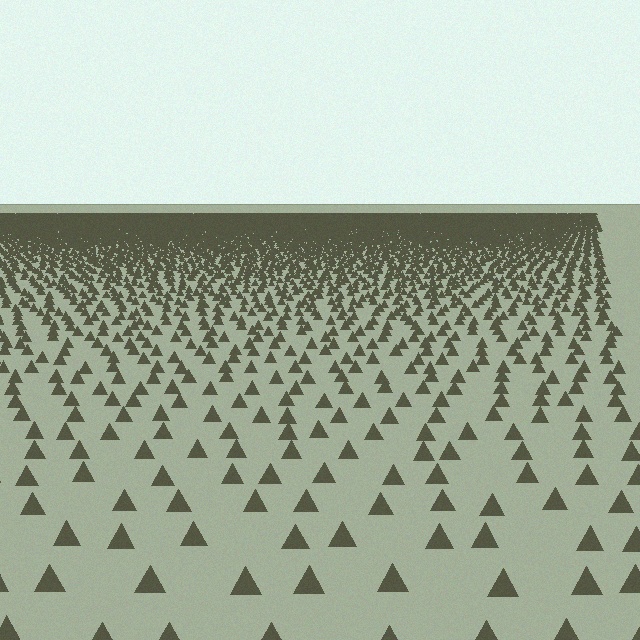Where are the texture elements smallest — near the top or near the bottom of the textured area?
Near the top.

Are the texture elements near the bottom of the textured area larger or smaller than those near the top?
Larger. Near the bottom, elements are closer to the viewer and appear at a bigger on-screen size.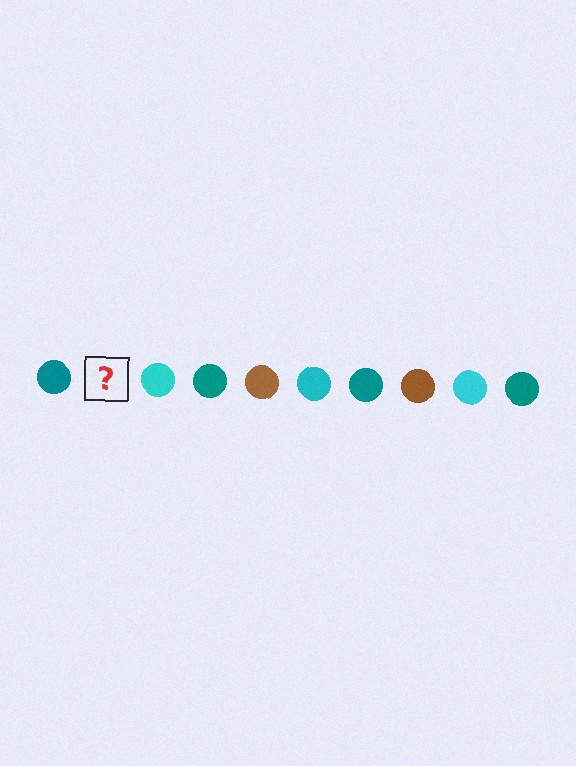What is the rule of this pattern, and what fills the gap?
The rule is that the pattern cycles through teal, brown, cyan circles. The gap should be filled with a brown circle.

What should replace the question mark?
The question mark should be replaced with a brown circle.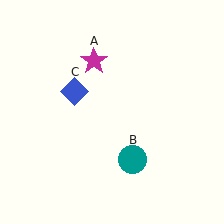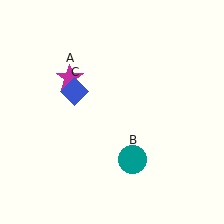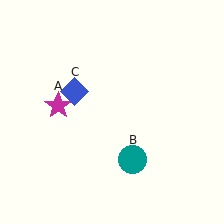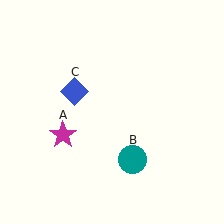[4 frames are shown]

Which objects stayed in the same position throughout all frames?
Teal circle (object B) and blue diamond (object C) remained stationary.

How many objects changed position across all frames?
1 object changed position: magenta star (object A).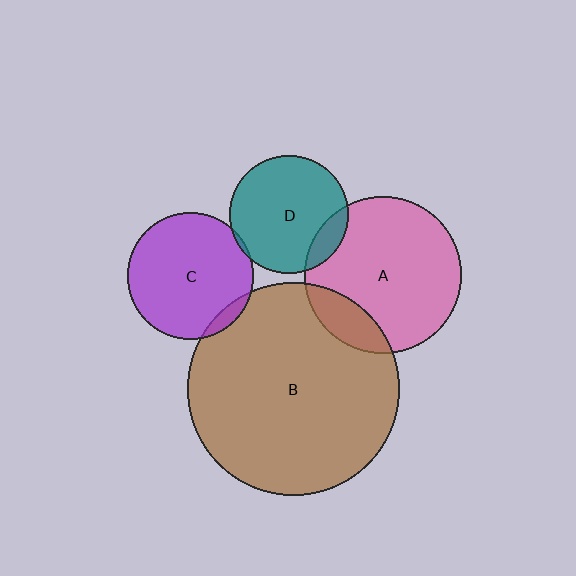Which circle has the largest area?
Circle B (brown).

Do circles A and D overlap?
Yes.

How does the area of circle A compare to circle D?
Approximately 1.7 times.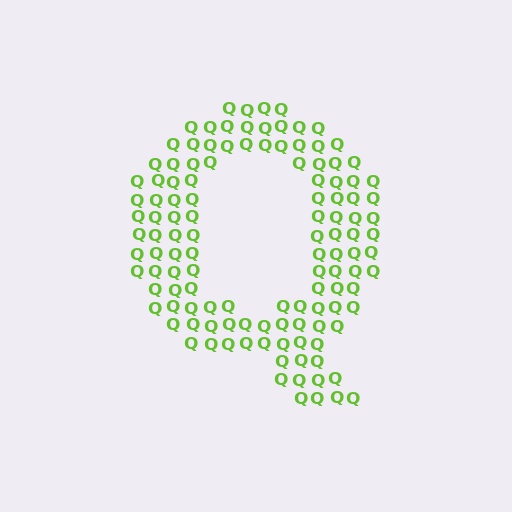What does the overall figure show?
The overall figure shows the letter Q.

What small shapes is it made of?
It is made of small letter Q's.